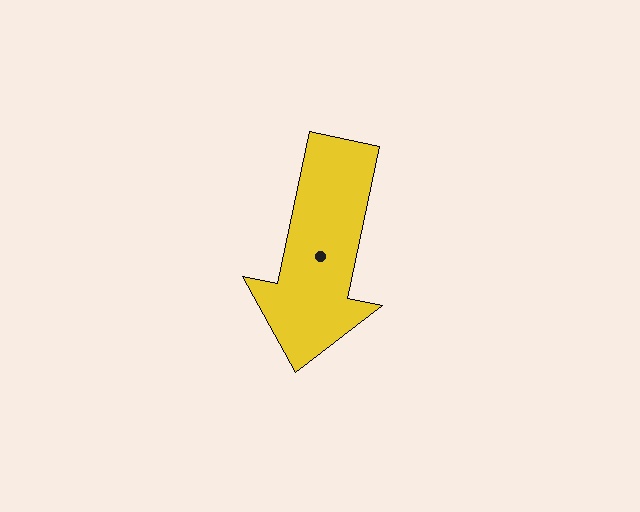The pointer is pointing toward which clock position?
Roughly 6 o'clock.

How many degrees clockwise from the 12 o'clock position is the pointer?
Approximately 192 degrees.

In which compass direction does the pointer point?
South.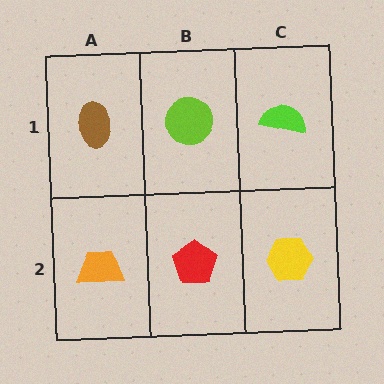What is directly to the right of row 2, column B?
A yellow hexagon.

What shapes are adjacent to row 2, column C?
A lime semicircle (row 1, column C), a red pentagon (row 2, column B).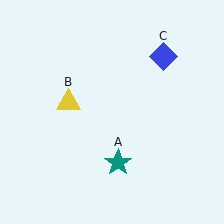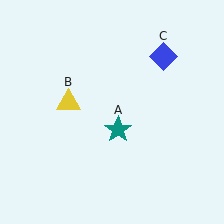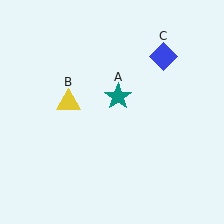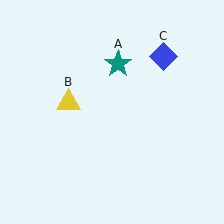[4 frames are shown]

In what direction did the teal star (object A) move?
The teal star (object A) moved up.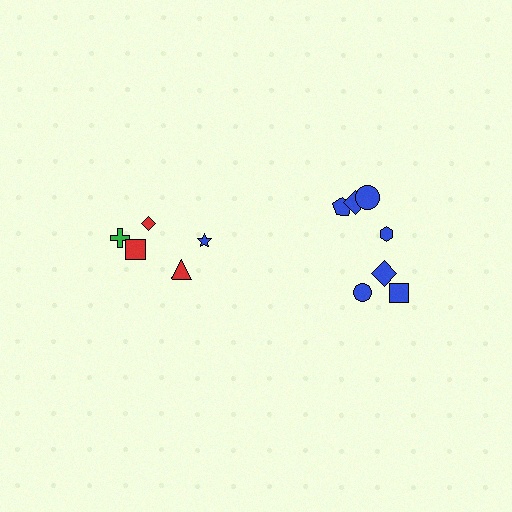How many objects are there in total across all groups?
There are 12 objects.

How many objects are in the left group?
There are 5 objects.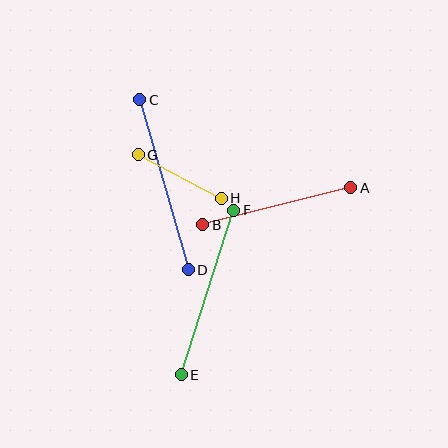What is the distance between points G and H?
The distance is approximately 93 pixels.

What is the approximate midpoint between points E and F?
The midpoint is at approximately (208, 292) pixels.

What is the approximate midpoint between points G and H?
The midpoint is at approximately (180, 177) pixels.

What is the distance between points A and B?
The distance is approximately 153 pixels.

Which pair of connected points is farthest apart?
Points C and D are farthest apart.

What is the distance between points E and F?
The distance is approximately 173 pixels.